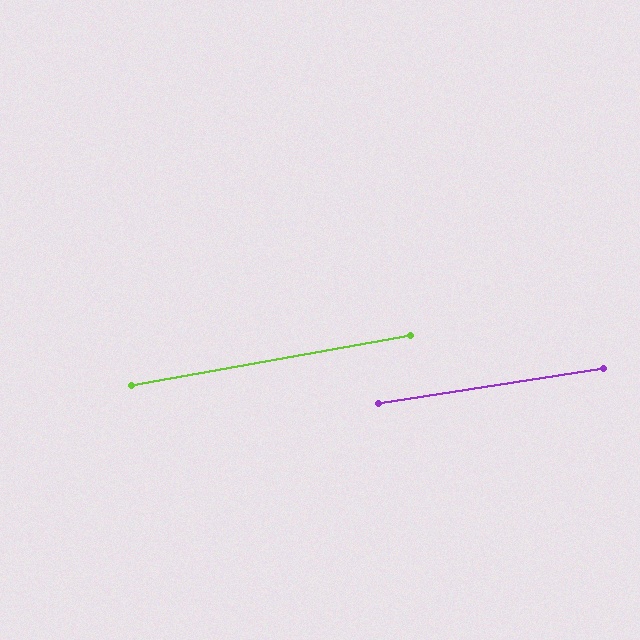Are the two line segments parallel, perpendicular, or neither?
Parallel — their directions differ by only 1.2°.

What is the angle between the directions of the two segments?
Approximately 1 degree.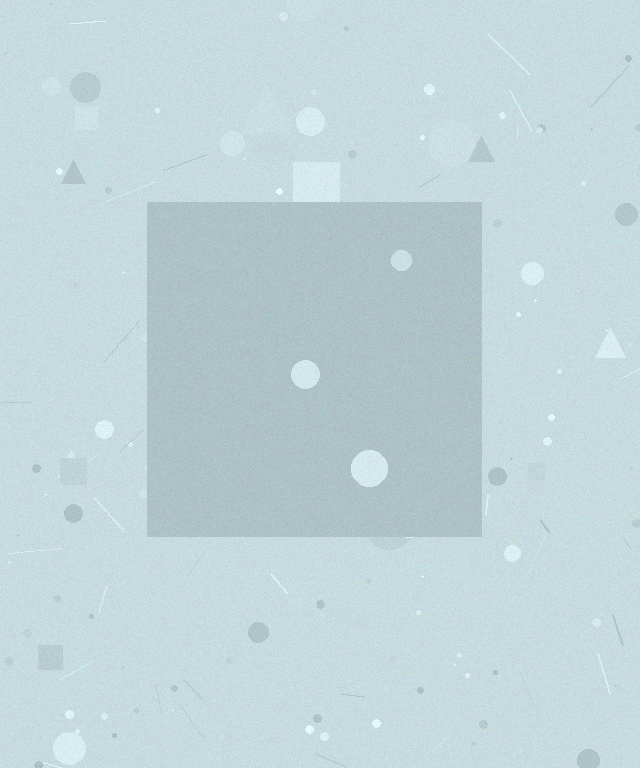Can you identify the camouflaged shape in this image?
The camouflaged shape is a square.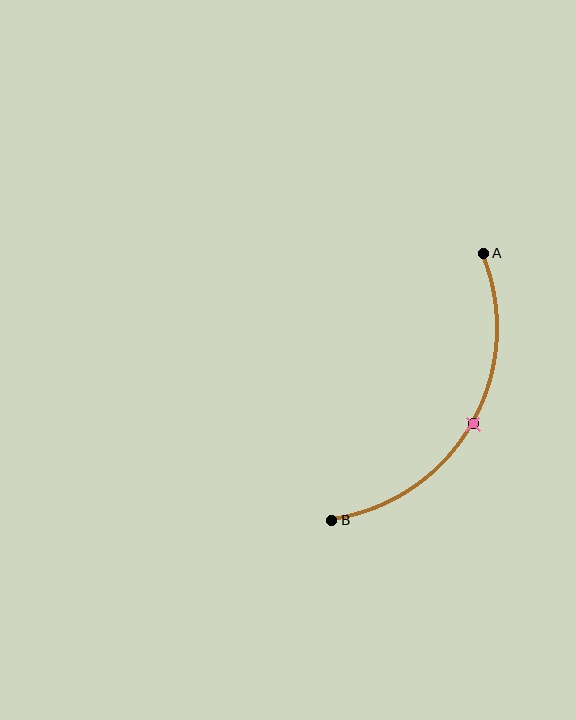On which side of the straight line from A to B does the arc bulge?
The arc bulges to the right of the straight line connecting A and B.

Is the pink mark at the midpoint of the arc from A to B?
Yes. The pink mark lies on the arc at equal arc-length from both A and B — it is the arc midpoint.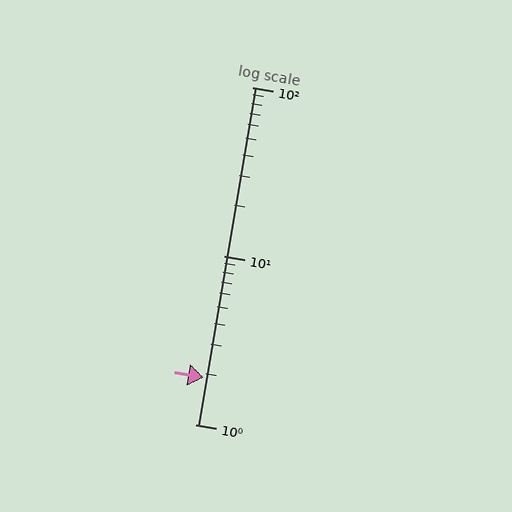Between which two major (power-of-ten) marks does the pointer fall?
The pointer is between 1 and 10.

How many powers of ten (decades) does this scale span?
The scale spans 2 decades, from 1 to 100.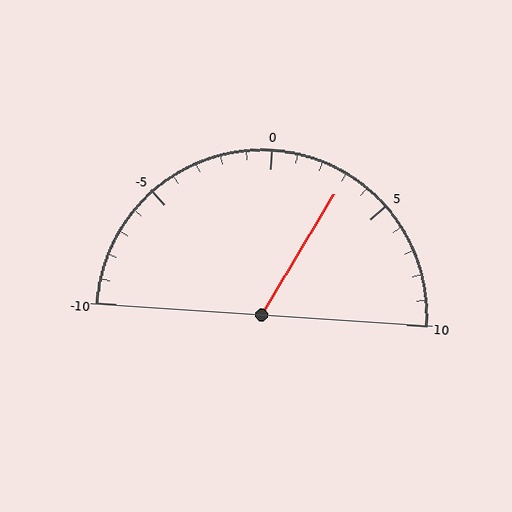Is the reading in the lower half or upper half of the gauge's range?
The reading is in the upper half of the range (-10 to 10).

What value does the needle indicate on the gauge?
The needle indicates approximately 3.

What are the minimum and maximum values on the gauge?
The gauge ranges from -10 to 10.